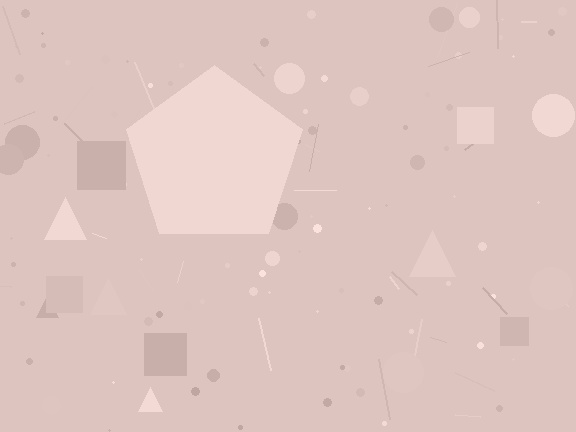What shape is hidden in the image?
A pentagon is hidden in the image.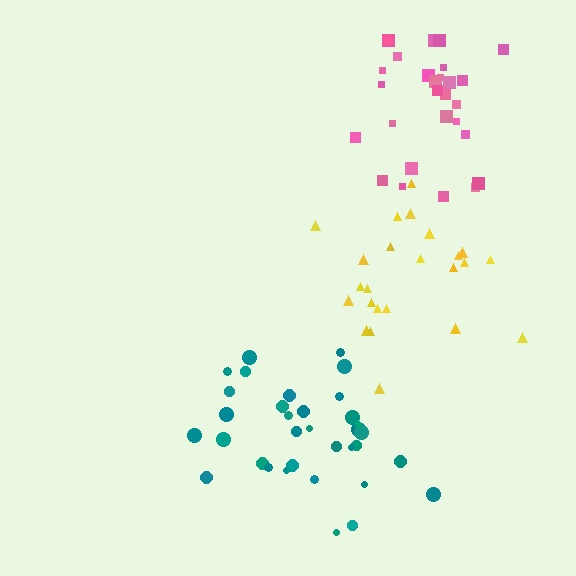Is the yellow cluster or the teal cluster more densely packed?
Teal.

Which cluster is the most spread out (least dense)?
Yellow.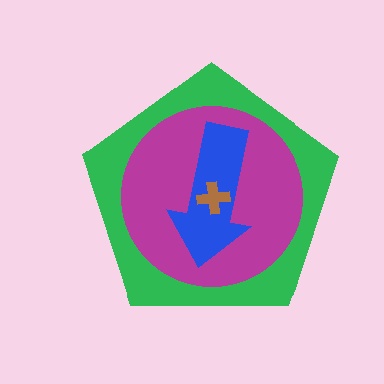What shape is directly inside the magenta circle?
The blue arrow.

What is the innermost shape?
The brown cross.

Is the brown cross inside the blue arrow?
Yes.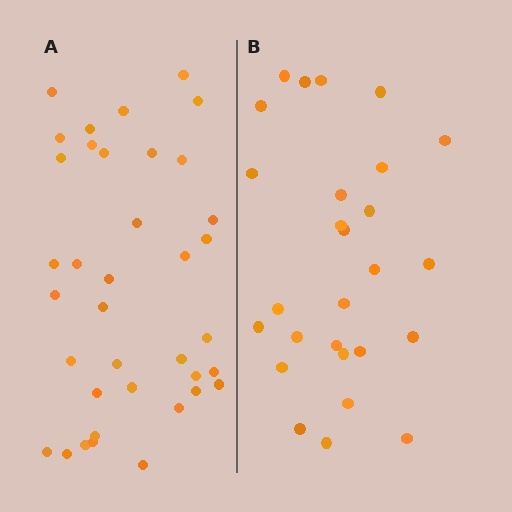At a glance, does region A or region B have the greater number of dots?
Region A (the left region) has more dots.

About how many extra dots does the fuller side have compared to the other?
Region A has roughly 10 or so more dots than region B.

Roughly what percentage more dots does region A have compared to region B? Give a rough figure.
About 35% more.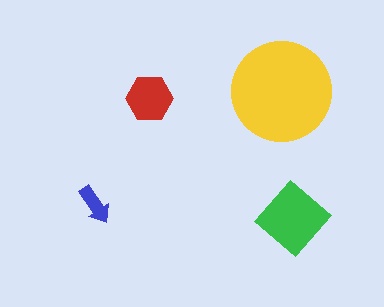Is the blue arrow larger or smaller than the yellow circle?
Smaller.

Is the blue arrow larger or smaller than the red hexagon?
Smaller.